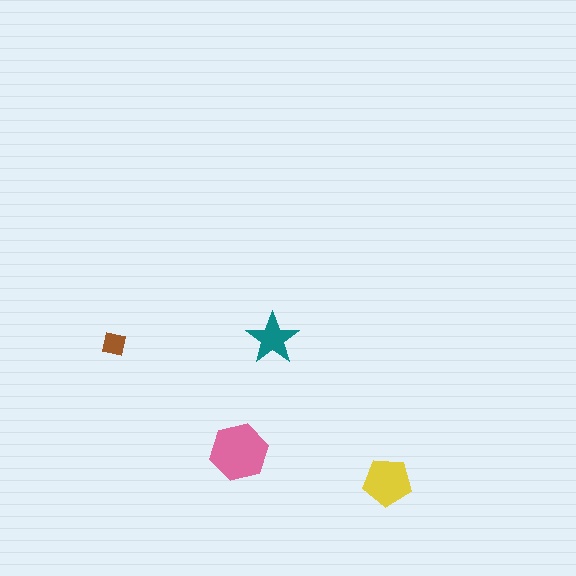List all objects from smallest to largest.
The brown square, the teal star, the yellow pentagon, the pink hexagon.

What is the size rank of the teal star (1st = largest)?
3rd.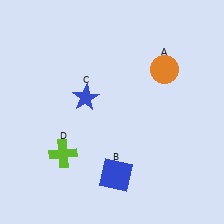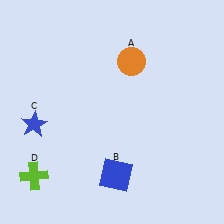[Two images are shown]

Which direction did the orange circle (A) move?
The orange circle (A) moved left.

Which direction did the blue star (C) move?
The blue star (C) moved left.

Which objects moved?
The objects that moved are: the orange circle (A), the blue star (C), the lime cross (D).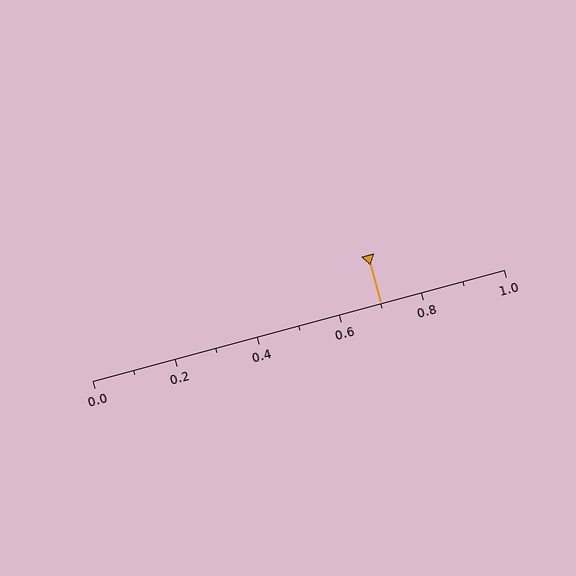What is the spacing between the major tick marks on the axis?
The major ticks are spaced 0.2 apart.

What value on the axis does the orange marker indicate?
The marker indicates approximately 0.7.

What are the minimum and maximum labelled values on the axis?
The axis runs from 0.0 to 1.0.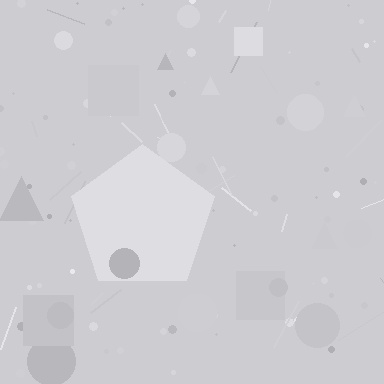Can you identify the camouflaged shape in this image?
The camouflaged shape is a pentagon.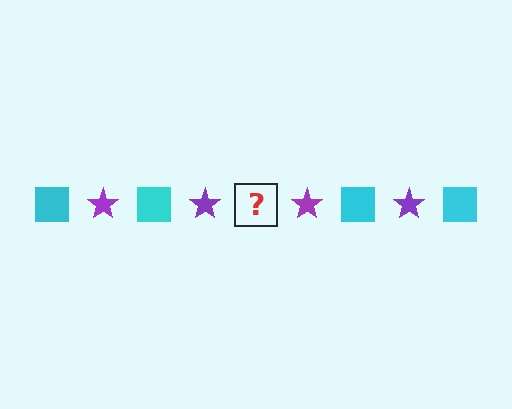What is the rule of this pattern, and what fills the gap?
The rule is that the pattern alternates between cyan square and purple star. The gap should be filled with a cyan square.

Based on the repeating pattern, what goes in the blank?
The blank should be a cyan square.